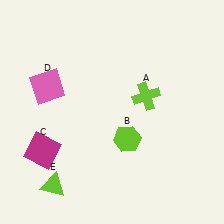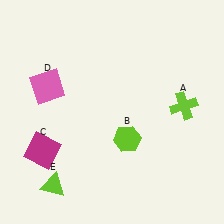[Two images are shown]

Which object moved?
The lime cross (A) moved right.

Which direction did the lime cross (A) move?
The lime cross (A) moved right.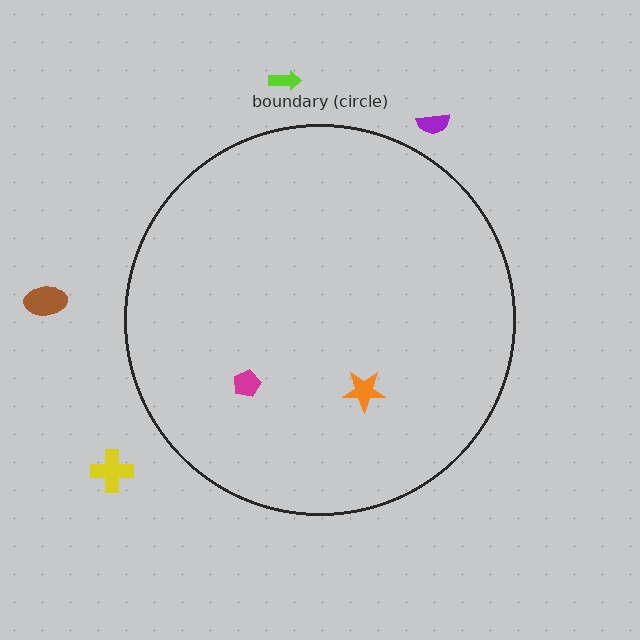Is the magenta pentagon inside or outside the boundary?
Inside.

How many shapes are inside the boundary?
2 inside, 4 outside.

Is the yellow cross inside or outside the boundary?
Outside.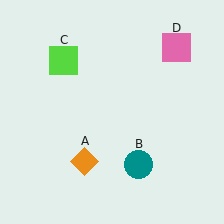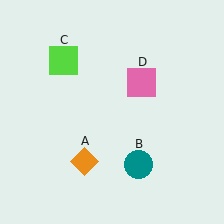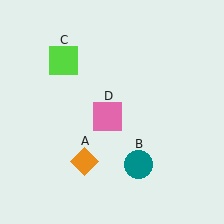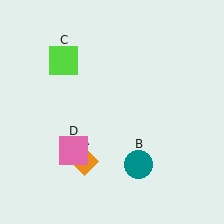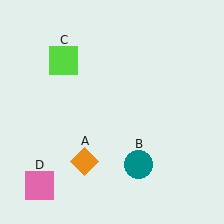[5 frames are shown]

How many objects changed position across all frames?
1 object changed position: pink square (object D).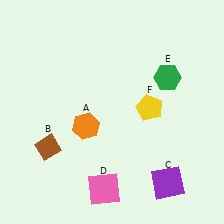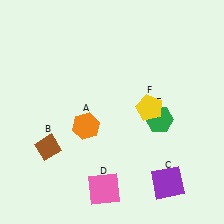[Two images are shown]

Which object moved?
The green hexagon (E) moved down.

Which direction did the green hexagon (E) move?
The green hexagon (E) moved down.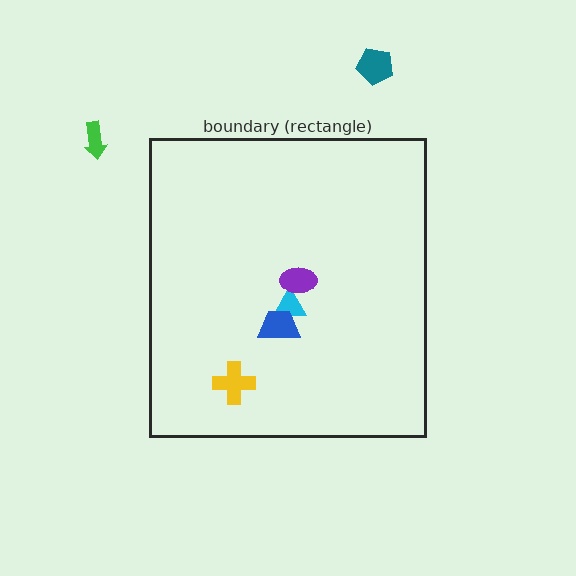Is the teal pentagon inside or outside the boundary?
Outside.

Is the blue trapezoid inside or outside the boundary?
Inside.